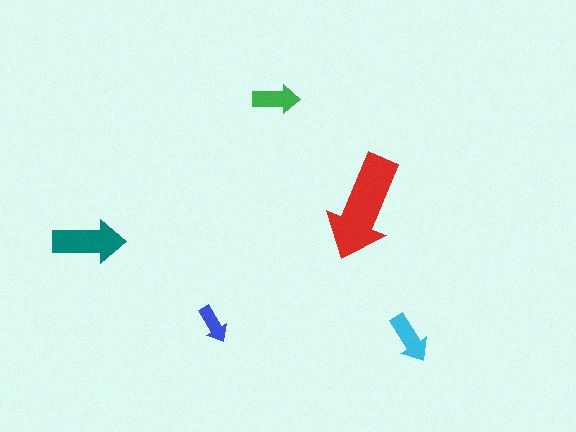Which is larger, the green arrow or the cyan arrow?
The cyan one.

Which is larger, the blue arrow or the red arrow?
The red one.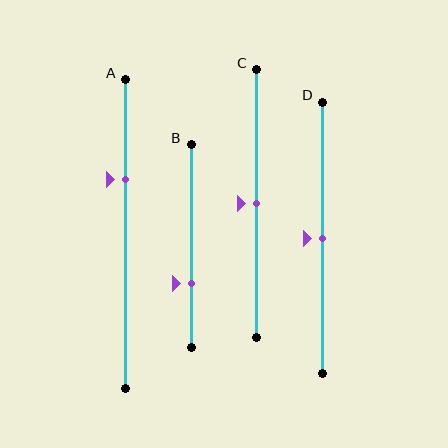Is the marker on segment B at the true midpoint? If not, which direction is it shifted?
No, the marker on segment B is shifted downward by about 18% of the segment length.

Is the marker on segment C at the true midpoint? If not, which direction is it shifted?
Yes, the marker on segment C is at the true midpoint.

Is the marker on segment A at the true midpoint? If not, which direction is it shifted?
No, the marker on segment A is shifted upward by about 18% of the segment length.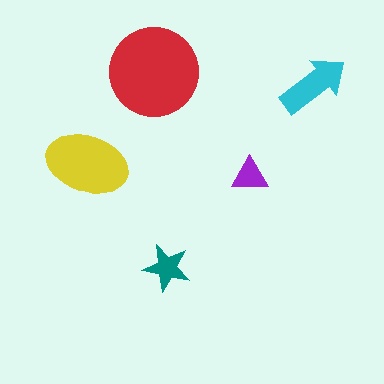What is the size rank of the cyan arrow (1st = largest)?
3rd.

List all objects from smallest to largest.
The purple triangle, the teal star, the cyan arrow, the yellow ellipse, the red circle.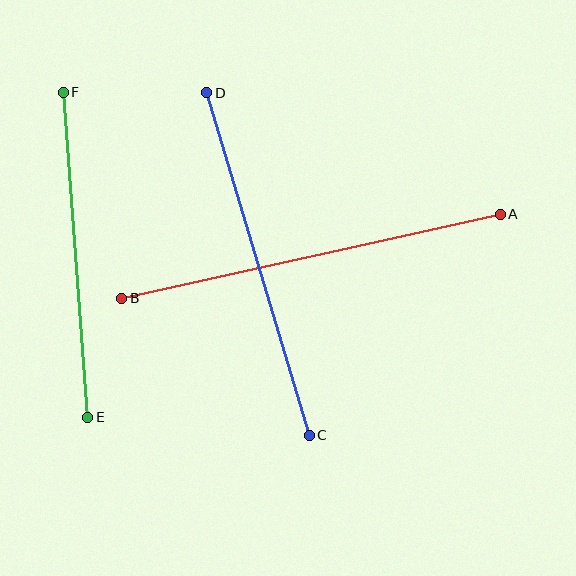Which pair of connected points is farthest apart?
Points A and B are farthest apart.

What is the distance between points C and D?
The distance is approximately 358 pixels.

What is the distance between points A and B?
The distance is approximately 388 pixels.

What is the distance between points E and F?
The distance is approximately 326 pixels.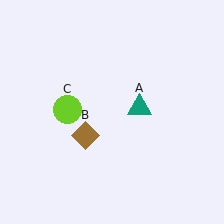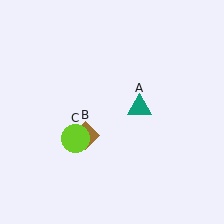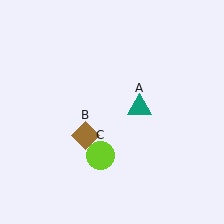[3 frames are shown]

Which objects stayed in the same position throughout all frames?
Teal triangle (object A) and brown diamond (object B) remained stationary.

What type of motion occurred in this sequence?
The lime circle (object C) rotated counterclockwise around the center of the scene.